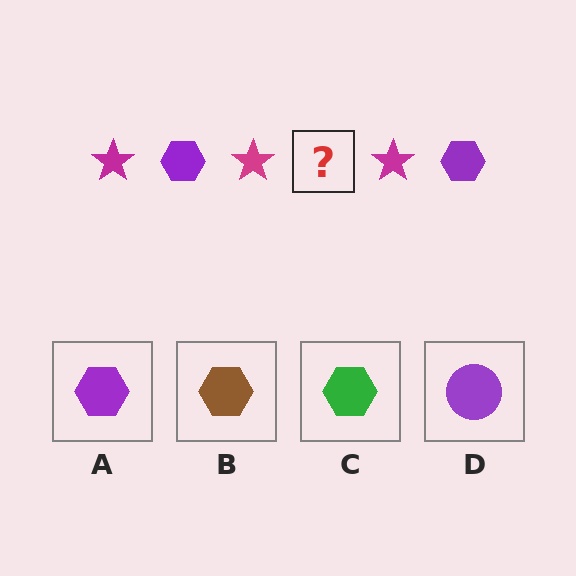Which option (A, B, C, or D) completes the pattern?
A.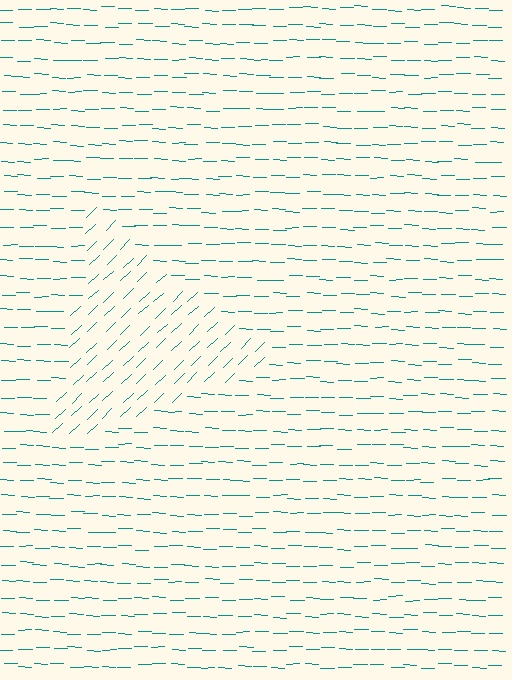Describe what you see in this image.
The image is filled with small teal line segments. A triangle region in the image has lines oriented differently from the surrounding lines, creating a visible texture boundary.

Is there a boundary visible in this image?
Yes, there is a texture boundary formed by a change in line orientation.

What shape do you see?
I see a triangle.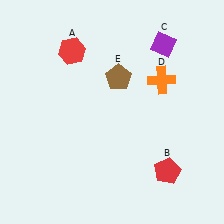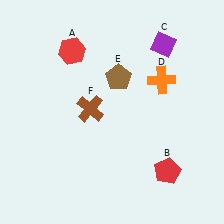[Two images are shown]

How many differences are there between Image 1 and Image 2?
There is 1 difference between the two images.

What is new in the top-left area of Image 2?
A brown cross (F) was added in the top-left area of Image 2.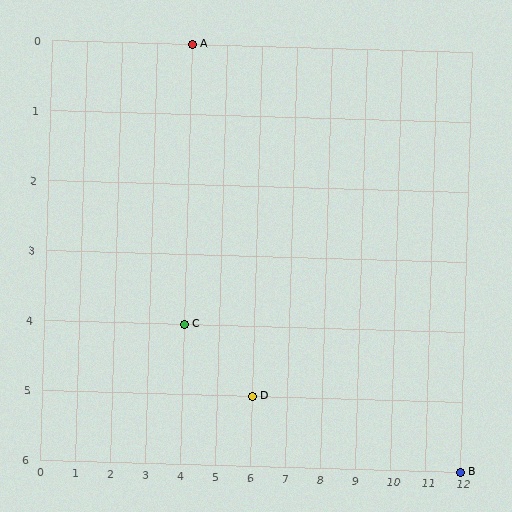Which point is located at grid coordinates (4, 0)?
Point A is at (4, 0).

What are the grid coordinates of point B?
Point B is at grid coordinates (12, 6).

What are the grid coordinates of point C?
Point C is at grid coordinates (4, 4).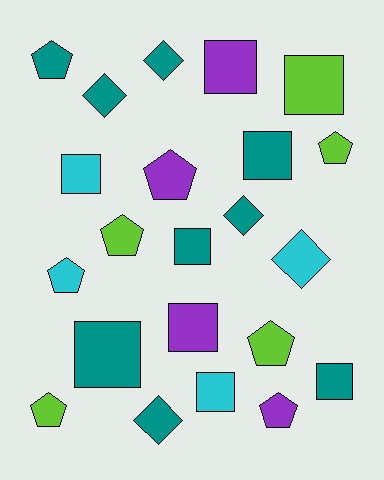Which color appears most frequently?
Teal, with 9 objects.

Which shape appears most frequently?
Square, with 9 objects.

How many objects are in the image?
There are 22 objects.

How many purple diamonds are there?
There are no purple diamonds.